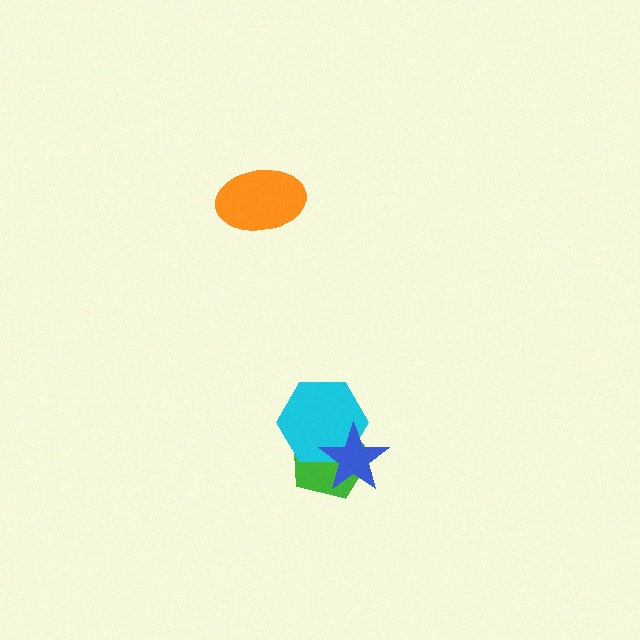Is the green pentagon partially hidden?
Yes, it is partially covered by another shape.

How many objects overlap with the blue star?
2 objects overlap with the blue star.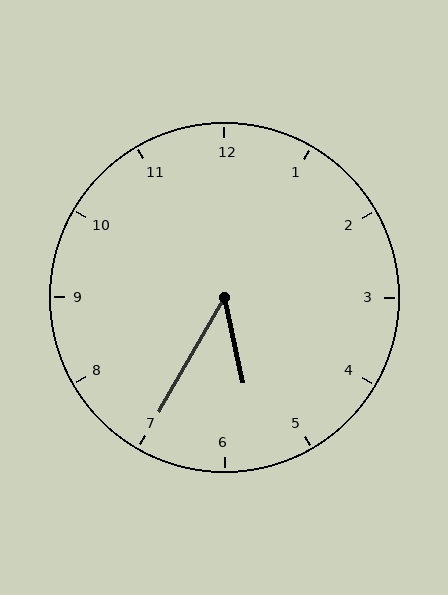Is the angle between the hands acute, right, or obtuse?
It is acute.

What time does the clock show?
5:35.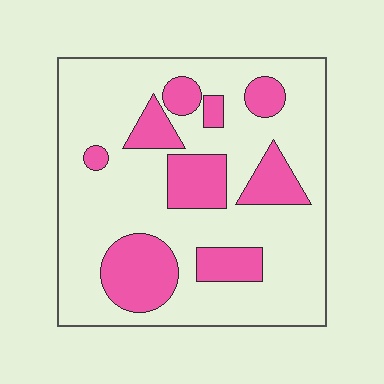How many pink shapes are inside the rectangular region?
9.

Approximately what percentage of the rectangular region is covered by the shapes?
Approximately 25%.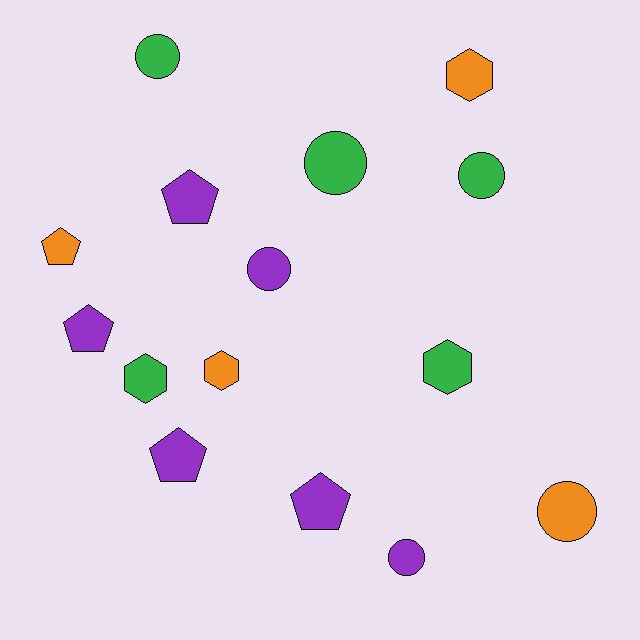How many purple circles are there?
There are 2 purple circles.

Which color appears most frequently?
Purple, with 6 objects.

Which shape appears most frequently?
Circle, with 6 objects.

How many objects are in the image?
There are 15 objects.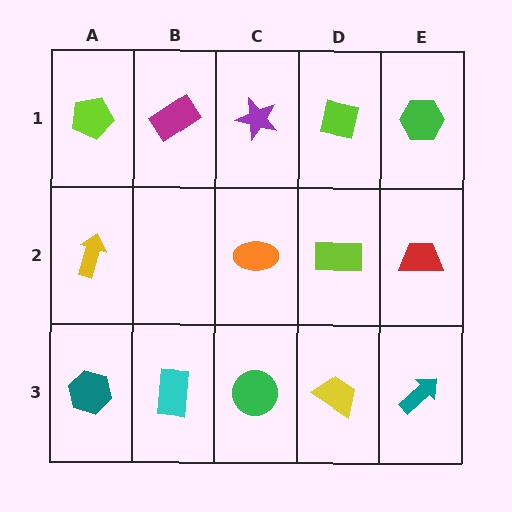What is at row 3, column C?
A green circle.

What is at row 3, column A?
A teal hexagon.